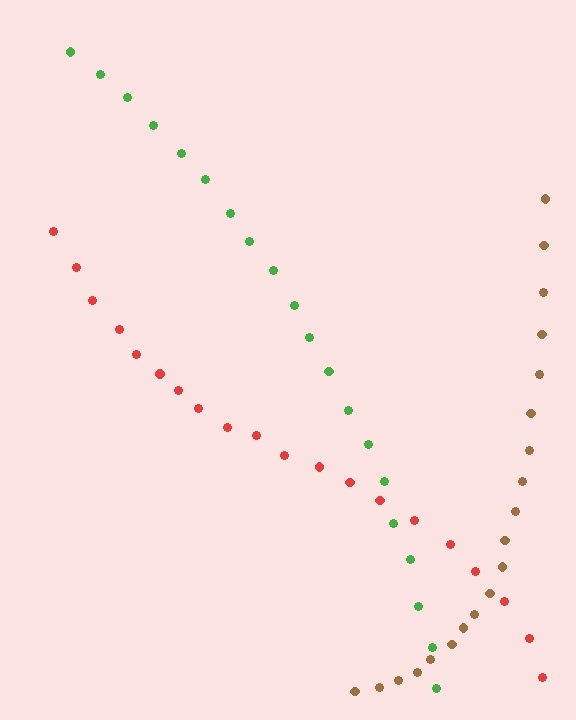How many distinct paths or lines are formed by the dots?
There are 3 distinct paths.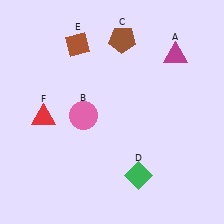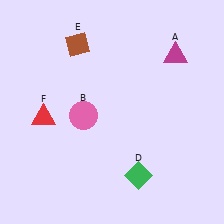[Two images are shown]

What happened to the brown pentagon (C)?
The brown pentagon (C) was removed in Image 2. It was in the top-right area of Image 1.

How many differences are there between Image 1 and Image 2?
There is 1 difference between the two images.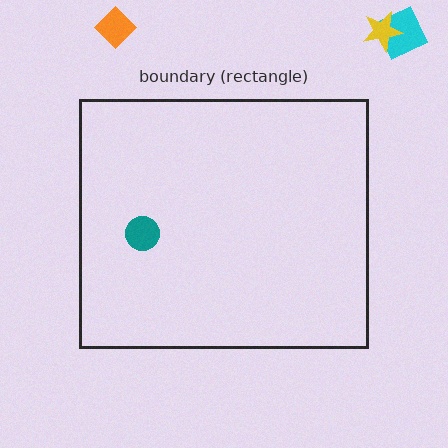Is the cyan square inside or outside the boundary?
Outside.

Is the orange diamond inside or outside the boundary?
Outside.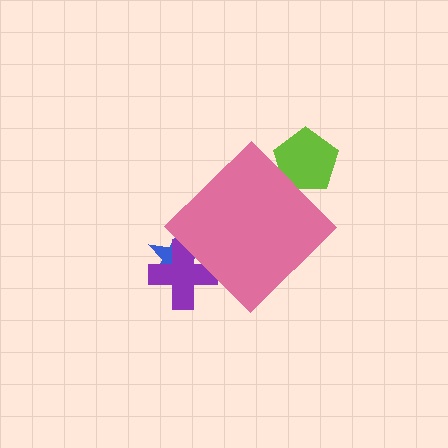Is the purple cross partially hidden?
Yes, the purple cross is partially hidden behind the pink diamond.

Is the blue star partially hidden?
Yes, the blue star is partially hidden behind the pink diamond.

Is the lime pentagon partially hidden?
Yes, the lime pentagon is partially hidden behind the pink diamond.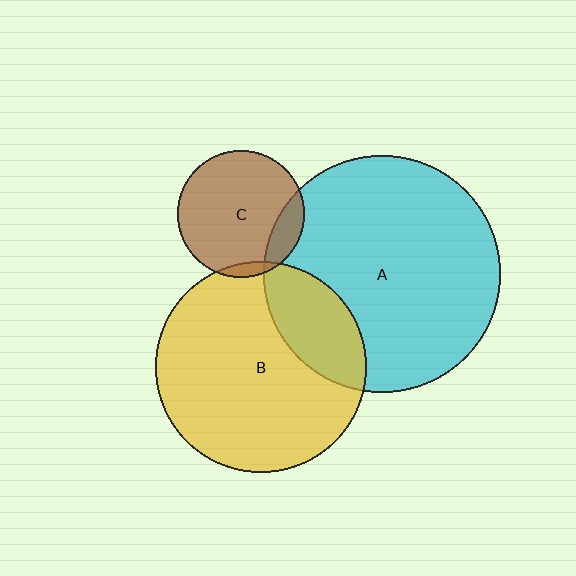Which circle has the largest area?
Circle A (cyan).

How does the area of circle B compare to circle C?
Approximately 2.8 times.